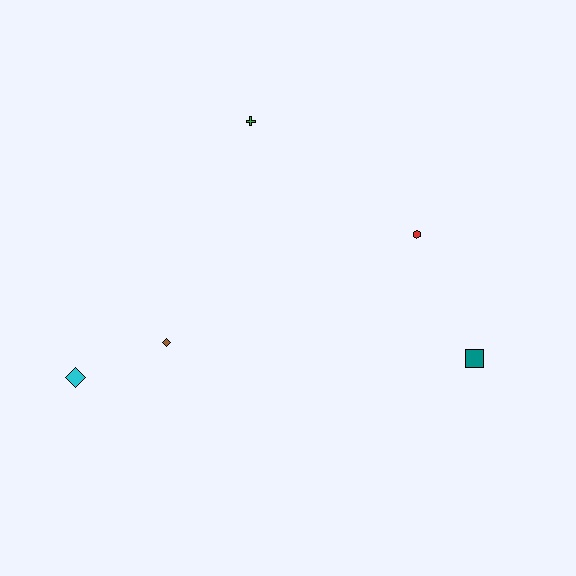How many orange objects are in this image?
There are no orange objects.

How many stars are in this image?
There are no stars.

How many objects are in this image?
There are 5 objects.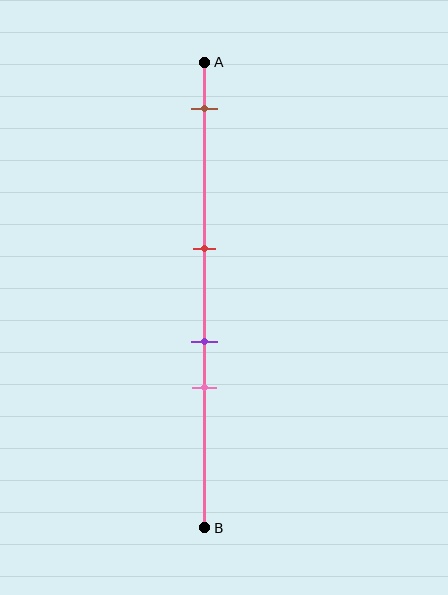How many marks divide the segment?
There are 4 marks dividing the segment.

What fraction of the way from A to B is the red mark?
The red mark is approximately 40% (0.4) of the way from A to B.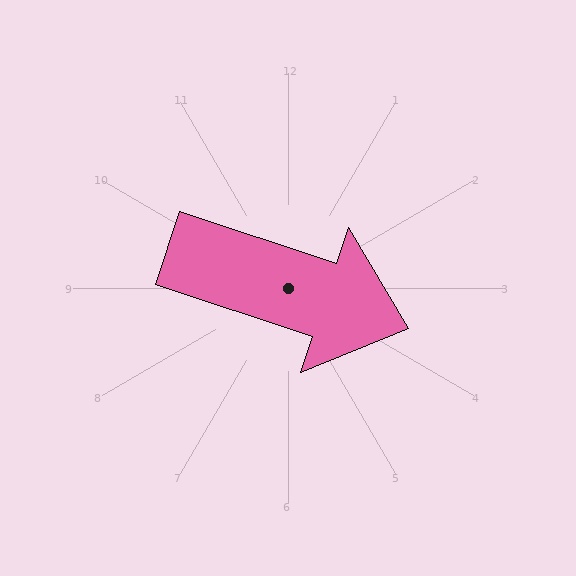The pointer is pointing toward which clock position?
Roughly 4 o'clock.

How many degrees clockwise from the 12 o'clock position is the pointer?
Approximately 108 degrees.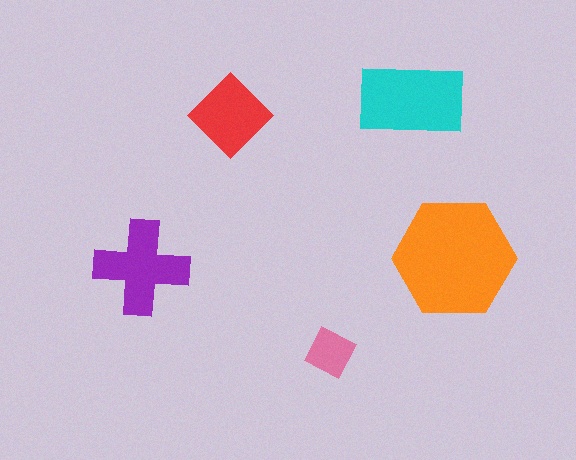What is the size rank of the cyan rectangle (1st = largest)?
2nd.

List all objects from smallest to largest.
The pink square, the red diamond, the purple cross, the cyan rectangle, the orange hexagon.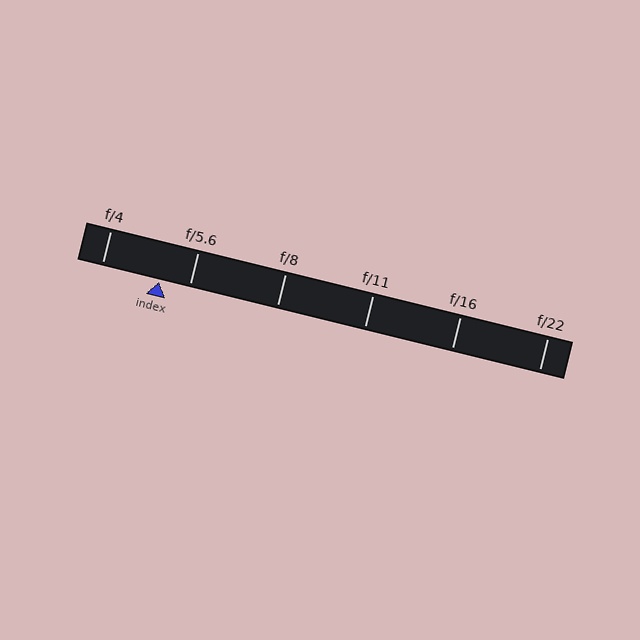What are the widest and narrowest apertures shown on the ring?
The widest aperture shown is f/4 and the narrowest is f/22.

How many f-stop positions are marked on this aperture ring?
There are 6 f-stop positions marked.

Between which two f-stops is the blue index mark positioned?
The index mark is between f/4 and f/5.6.